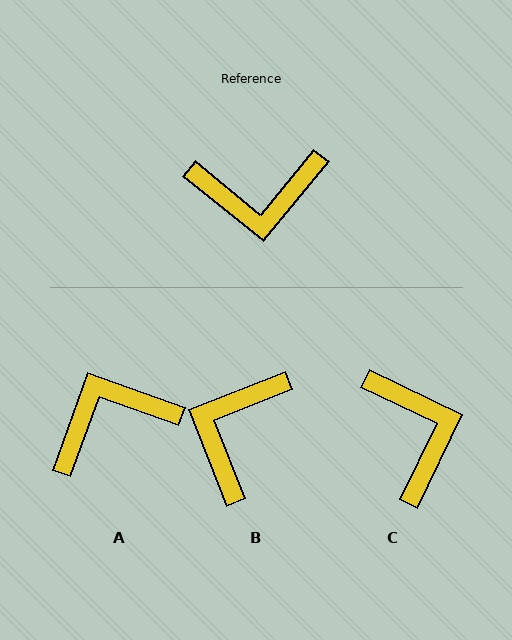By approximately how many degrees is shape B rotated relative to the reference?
Approximately 119 degrees clockwise.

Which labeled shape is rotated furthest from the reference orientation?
A, about 160 degrees away.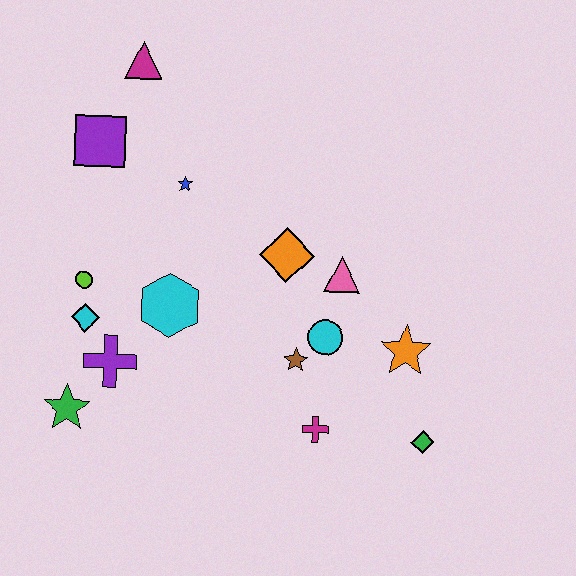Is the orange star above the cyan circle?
No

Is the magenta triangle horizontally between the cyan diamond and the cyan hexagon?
Yes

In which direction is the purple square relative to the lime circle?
The purple square is above the lime circle.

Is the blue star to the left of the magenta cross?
Yes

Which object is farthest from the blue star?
The green diamond is farthest from the blue star.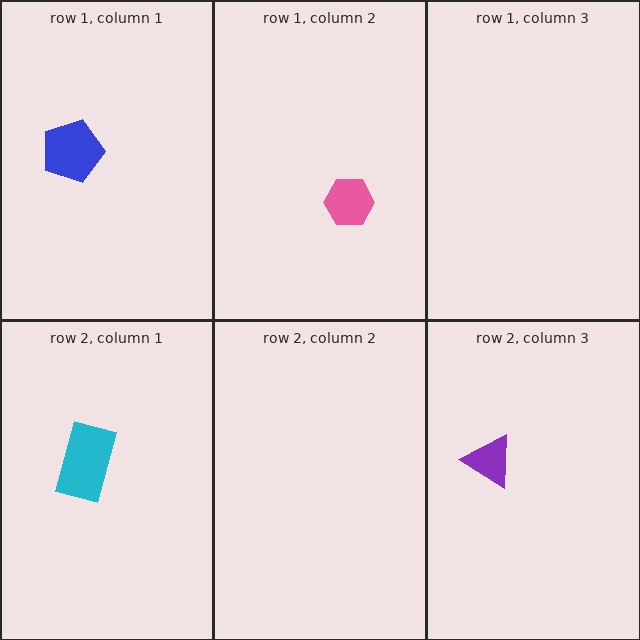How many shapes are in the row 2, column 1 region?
1.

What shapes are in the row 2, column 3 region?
The purple triangle.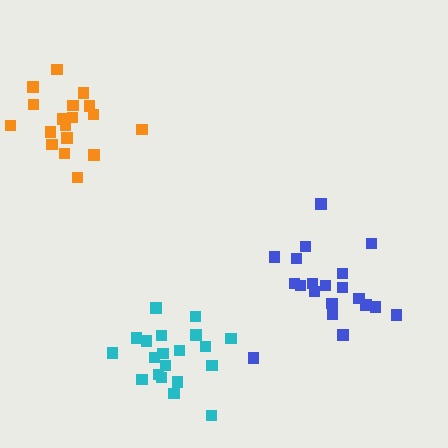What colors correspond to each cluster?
The clusters are colored: blue, cyan, orange.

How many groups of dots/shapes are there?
There are 3 groups.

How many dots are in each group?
Group 1: 20 dots, Group 2: 20 dots, Group 3: 18 dots (58 total).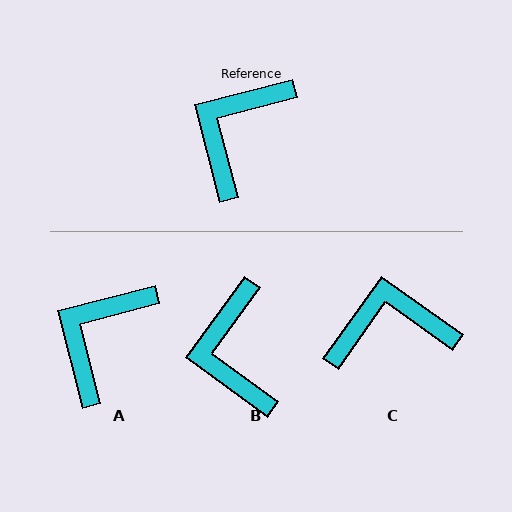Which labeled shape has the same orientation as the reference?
A.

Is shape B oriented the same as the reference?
No, it is off by about 40 degrees.